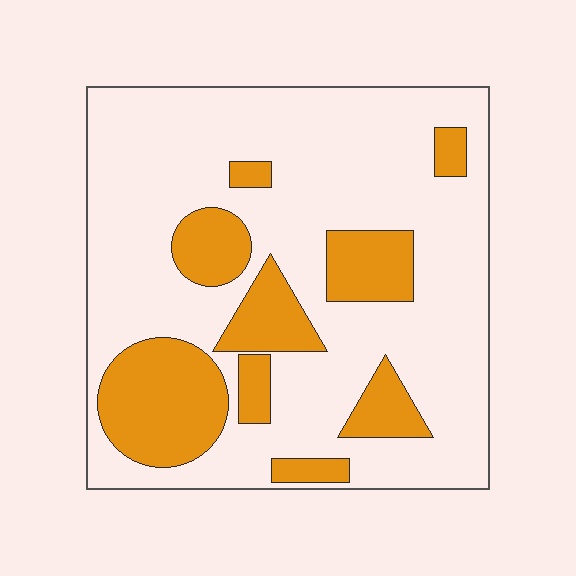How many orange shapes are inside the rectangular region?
9.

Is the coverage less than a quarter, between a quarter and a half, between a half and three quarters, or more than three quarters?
Between a quarter and a half.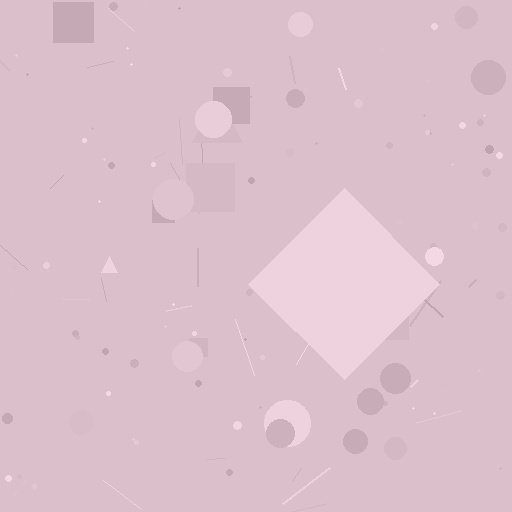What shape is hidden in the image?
A diamond is hidden in the image.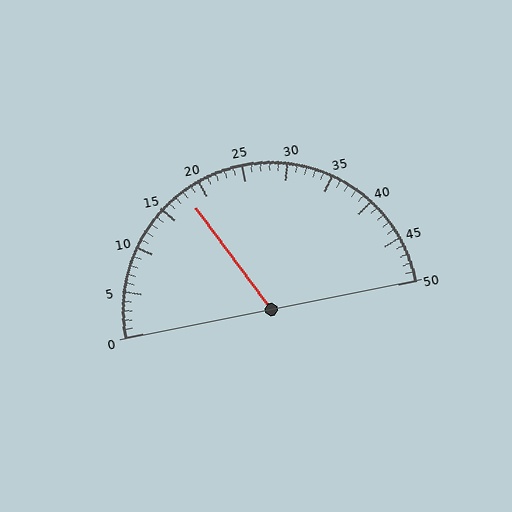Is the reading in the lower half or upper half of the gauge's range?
The reading is in the lower half of the range (0 to 50).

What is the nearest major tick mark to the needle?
The nearest major tick mark is 20.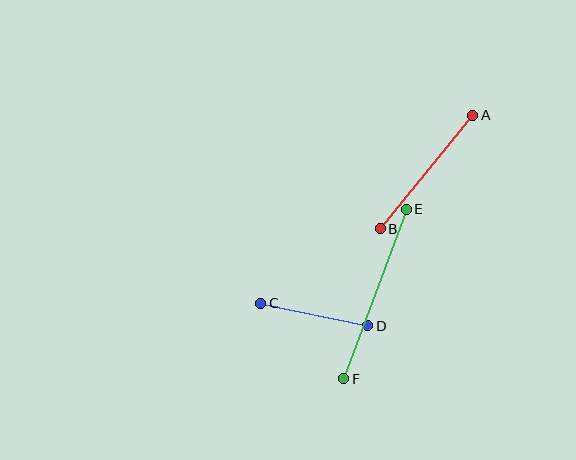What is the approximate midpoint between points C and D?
The midpoint is at approximately (314, 315) pixels.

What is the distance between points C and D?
The distance is approximately 109 pixels.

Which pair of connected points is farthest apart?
Points E and F are farthest apart.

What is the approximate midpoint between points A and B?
The midpoint is at approximately (426, 172) pixels.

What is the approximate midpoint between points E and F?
The midpoint is at approximately (375, 294) pixels.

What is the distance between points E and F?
The distance is approximately 181 pixels.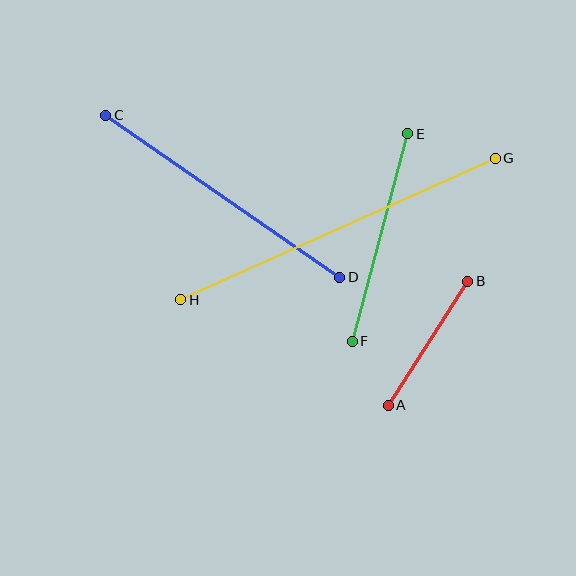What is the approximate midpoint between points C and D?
The midpoint is at approximately (223, 196) pixels.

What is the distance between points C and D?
The distance is approximately 284 pixels.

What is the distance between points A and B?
The distance is approximately 147 pixels.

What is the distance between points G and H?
The distance is approximately 345 pixels.